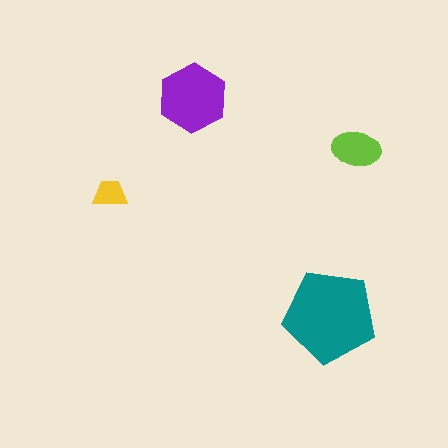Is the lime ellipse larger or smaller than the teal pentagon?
Smaller.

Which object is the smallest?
The yellow trapezoid.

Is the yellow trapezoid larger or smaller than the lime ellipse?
Smaller.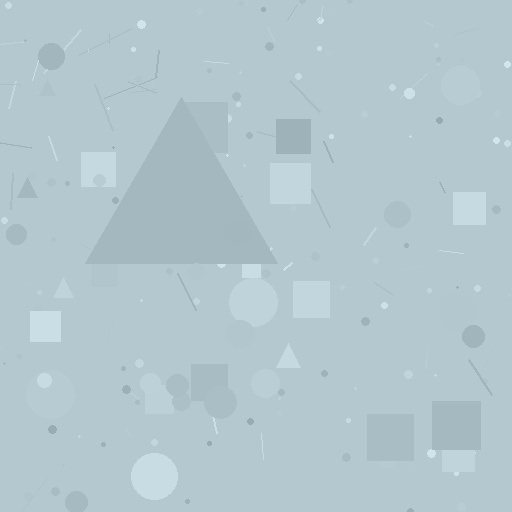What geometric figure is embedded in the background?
A triangle is embedded in the background.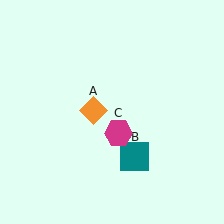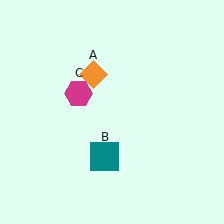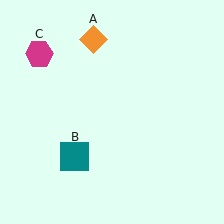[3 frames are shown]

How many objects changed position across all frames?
3 objects changed position: orange diamond (object A), teal square (object B), magenta hexagon (object C).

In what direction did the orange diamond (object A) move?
The orange diamond (object A) moved up.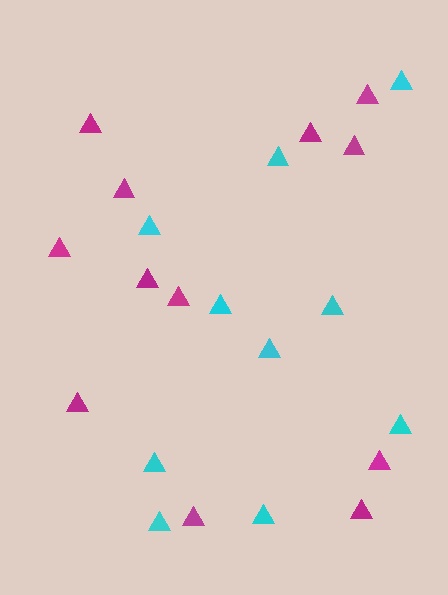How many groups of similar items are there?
There are 2 groups: one group of cyan triangles (10) and one group of magenta triangles (12).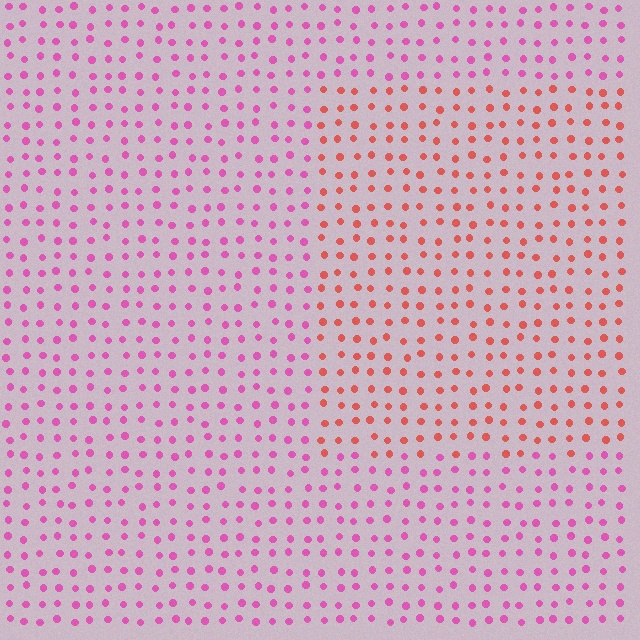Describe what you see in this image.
The image is filled with small pink elements in a uniform arrangement. A rectangle-shaped region is visible where the elements are tinted to a slightly different hue, forming a subtle color boundary.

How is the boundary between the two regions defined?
The boundary is defined purely by a slight shift in hue (about 43 degrees). Spacing, size, and orientation are identical on both sides.